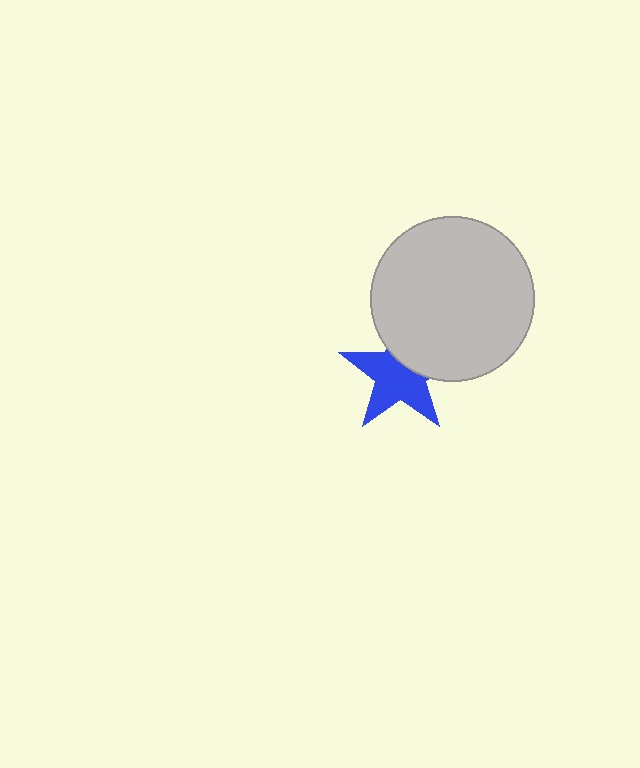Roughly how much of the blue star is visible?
About half of it is visible (roughly 65%).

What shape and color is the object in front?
The object in front is a light gray circle.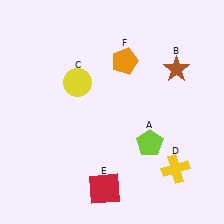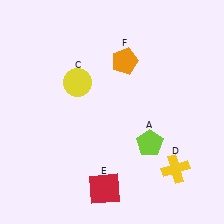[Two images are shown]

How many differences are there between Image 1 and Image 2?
There is 1 difference between the two images.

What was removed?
The brown star (B) was removed in Image 2.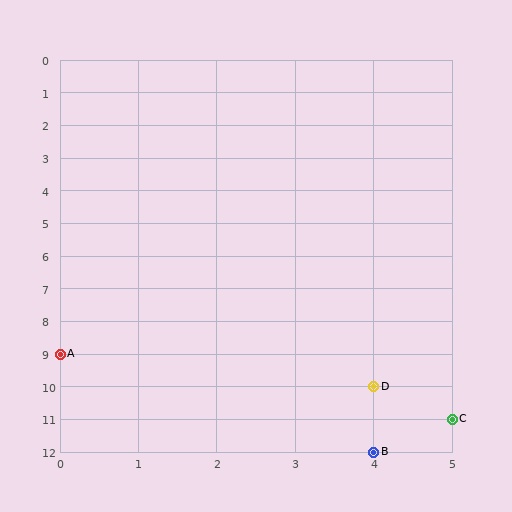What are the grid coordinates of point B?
Point B is at grid coordinates (4, 12).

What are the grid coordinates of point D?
Point D is at grid coordinates (4, 10).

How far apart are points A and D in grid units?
Points A and D are 4 columns and 1 row apart (about 4.1 grid units diagonally).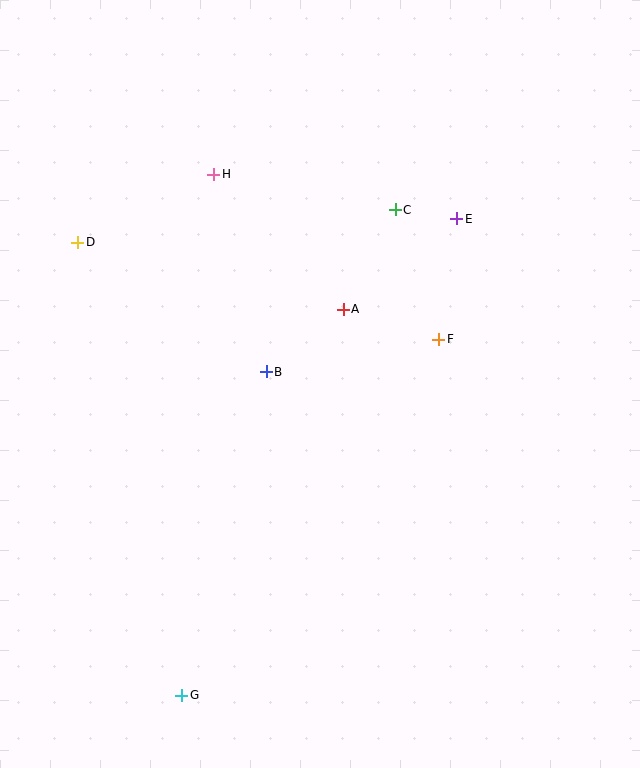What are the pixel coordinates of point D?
Point D is at (78, 242).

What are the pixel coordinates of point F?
Point F is at (439, 339).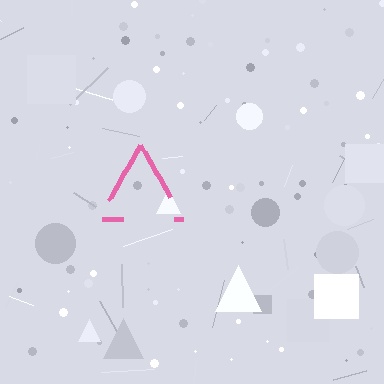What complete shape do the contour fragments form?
The contour fragments form a triangle.